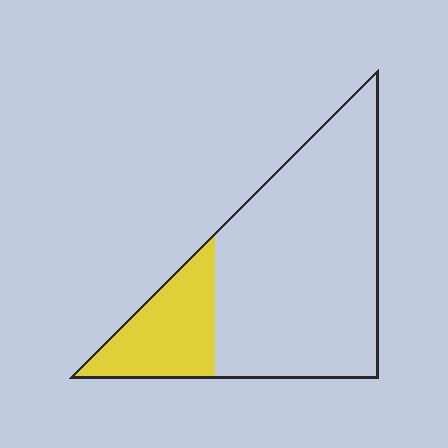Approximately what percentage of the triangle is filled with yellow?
Approximately 20%.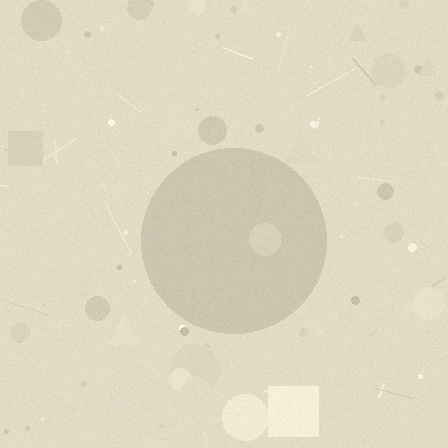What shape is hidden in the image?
A circle is hidden in the image.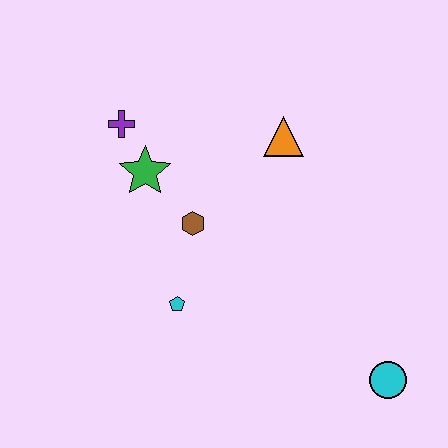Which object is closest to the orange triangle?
The brown hexagon is closest to the orange triangle.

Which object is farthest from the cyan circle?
The purple cross is farthest from the cyan circle.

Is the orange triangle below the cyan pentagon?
No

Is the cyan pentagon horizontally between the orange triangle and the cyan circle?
No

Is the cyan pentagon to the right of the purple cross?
Yes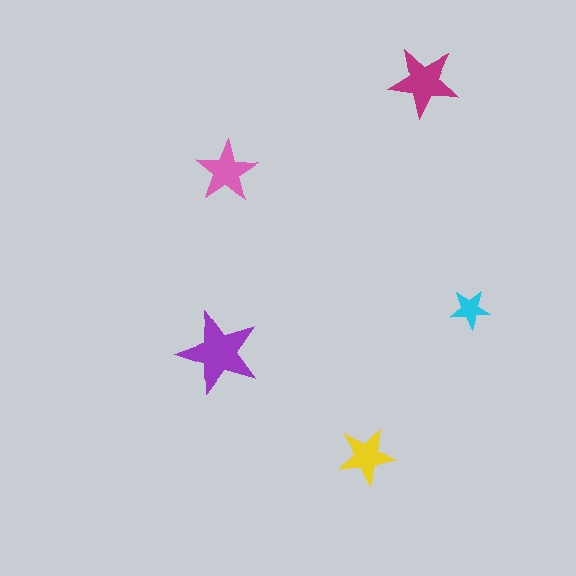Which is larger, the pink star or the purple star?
The purple one.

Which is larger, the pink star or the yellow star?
The pink one.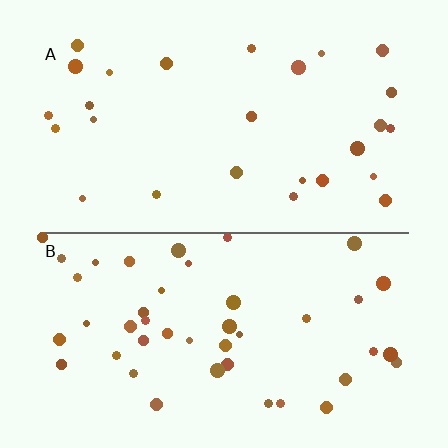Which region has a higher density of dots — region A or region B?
B (the bottom).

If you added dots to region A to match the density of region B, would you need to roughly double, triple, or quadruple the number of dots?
Approximately double.